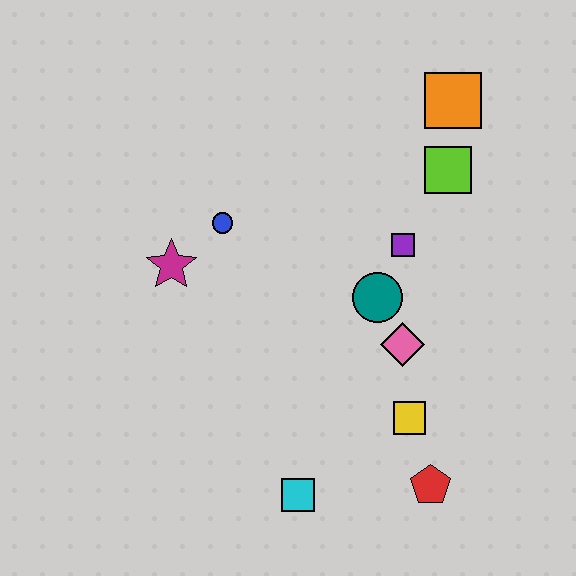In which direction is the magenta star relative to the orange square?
The magenta star is to the left of the orange square.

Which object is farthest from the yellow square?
The orange square is farthest from the yellow square.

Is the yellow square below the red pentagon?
No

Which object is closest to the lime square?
The orange square is closest to the lime square.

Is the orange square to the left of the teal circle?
No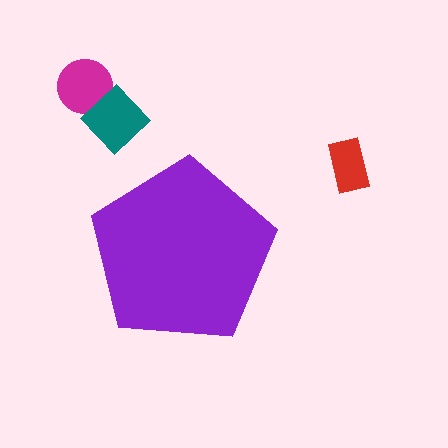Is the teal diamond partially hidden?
No, the teal diamond is fully visible.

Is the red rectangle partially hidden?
No, the red rectangle is fully visible.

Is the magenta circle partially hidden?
No, the magenta circle is fully visible.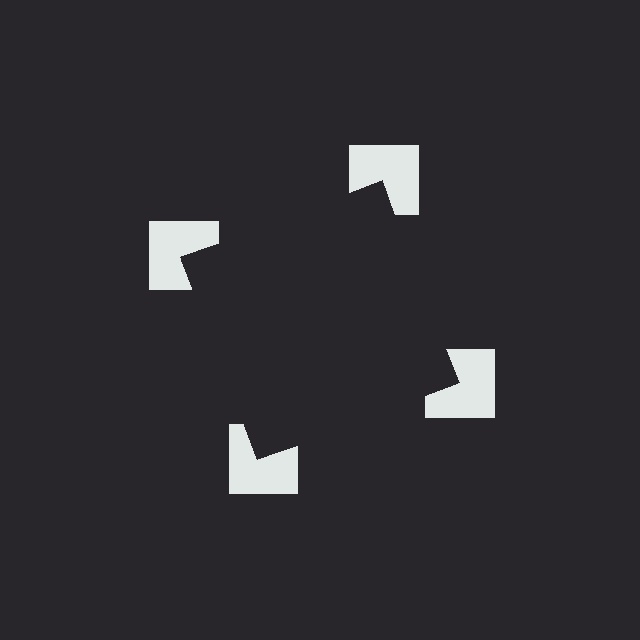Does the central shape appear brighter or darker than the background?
It typically appears slightly darker than the background, even though no actual brightness change is drawn.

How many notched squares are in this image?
There are 4 — one at each vertex of the illusory square.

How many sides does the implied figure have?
4 sides.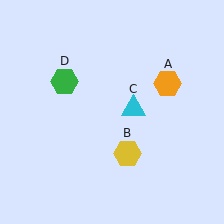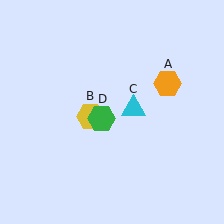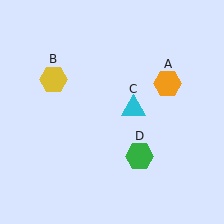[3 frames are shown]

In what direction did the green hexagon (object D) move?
The green hexagon (object D) moved down and to the right.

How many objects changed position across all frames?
2 objects changed position: yellow hexagon (object B), green hexagon (object D).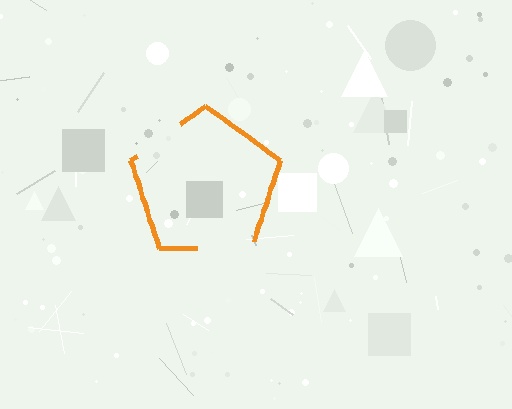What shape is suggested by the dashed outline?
The dashed outline suggests a pentagon.